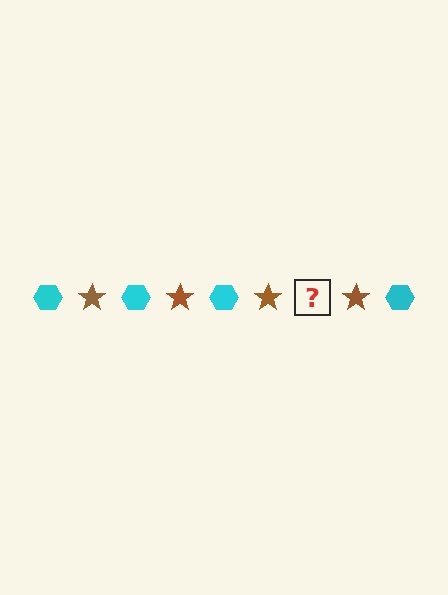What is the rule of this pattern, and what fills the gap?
The rule is that the pattern alternates between cyan hexagon and brown star. The gap should be filled with a cyan hexagon.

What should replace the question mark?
The question mark should be replaced with a cyan hexagon.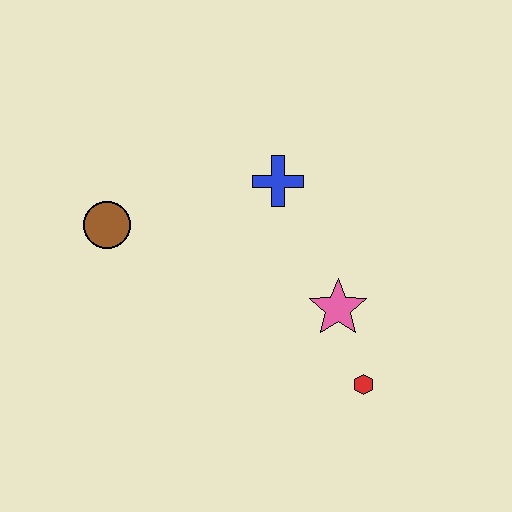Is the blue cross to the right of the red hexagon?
No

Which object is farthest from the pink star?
The brown circle is farthest from the pink star.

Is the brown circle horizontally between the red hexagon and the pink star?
No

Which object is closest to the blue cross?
The pink star is closest to the blue cross.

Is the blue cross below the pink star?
No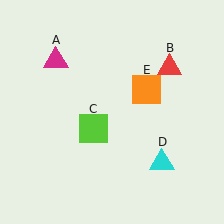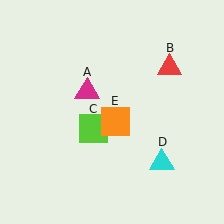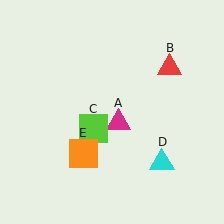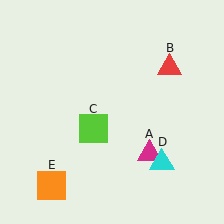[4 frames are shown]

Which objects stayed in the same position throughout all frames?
Red triangle (object B) and lime square (object C) and cyan triangle (object D) remained stationary.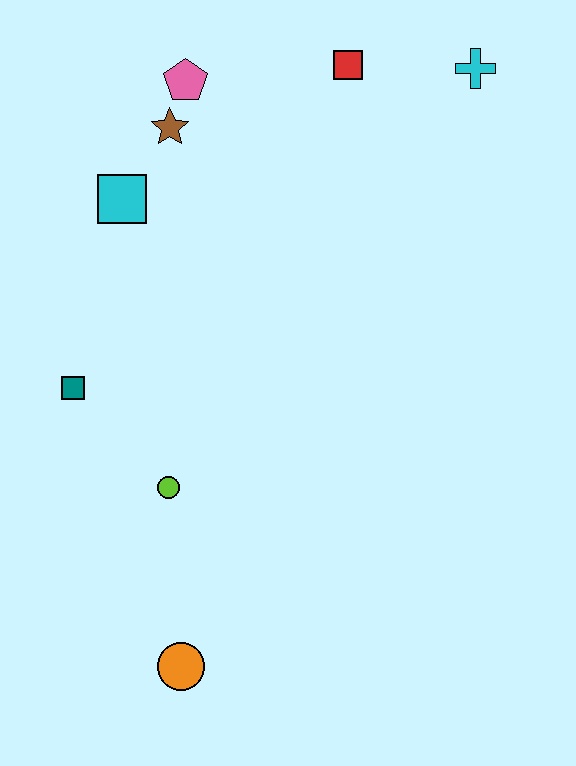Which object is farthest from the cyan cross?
The orange circle is farthest from the cyan cross.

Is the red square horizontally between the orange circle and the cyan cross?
Yes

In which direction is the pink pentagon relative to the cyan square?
The pink pentagon is above the cyan square.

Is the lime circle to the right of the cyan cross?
No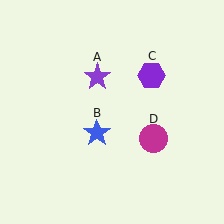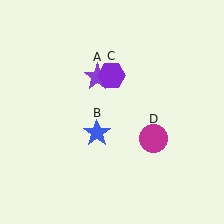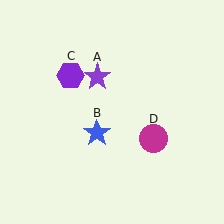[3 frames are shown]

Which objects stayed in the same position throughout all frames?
Purple star (object A) and blue star (object B) and magenta circle (object D) remained stationary.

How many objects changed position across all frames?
1 object changed position: purple hexagon (object C).